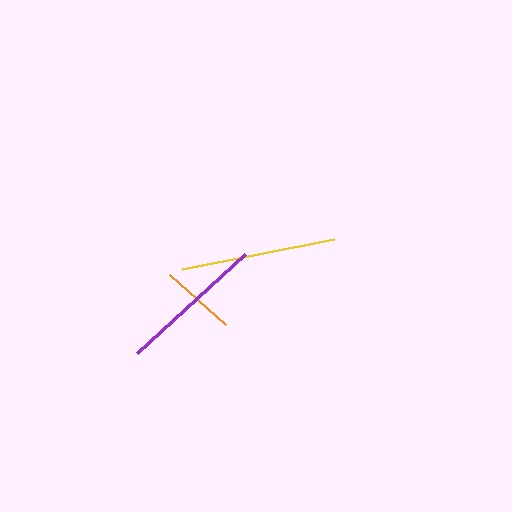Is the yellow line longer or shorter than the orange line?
The yellow line is longer than the orange line.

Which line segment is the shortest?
The orange line is the shortest at approximately 75 pixels.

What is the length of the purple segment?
The purple segment is approximately 146 pixels long.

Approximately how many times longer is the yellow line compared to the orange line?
The yellow line is approximately 2.1 times the length of the orange line.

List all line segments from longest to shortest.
From longest to shortest: yellow, purple, orange.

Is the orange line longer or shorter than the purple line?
The purple line is longer than the orange line.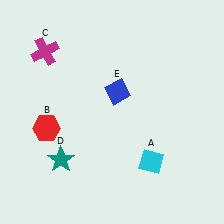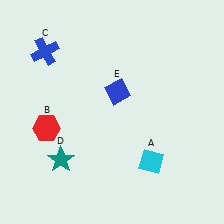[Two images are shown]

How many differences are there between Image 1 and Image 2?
There is 1 difference between the two images.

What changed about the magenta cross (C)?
In Image 1, C is magenta. In Image 2, it changed to blue.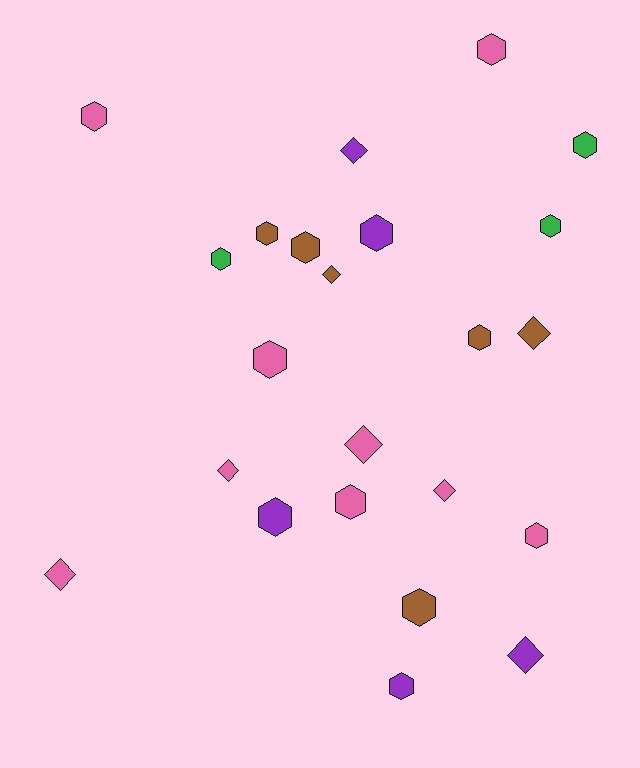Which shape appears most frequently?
Hexagon, with 15 objects.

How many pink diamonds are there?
There are 4 pink diamonds.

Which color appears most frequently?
Pink, with 9 objects.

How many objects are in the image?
There are 23 objects.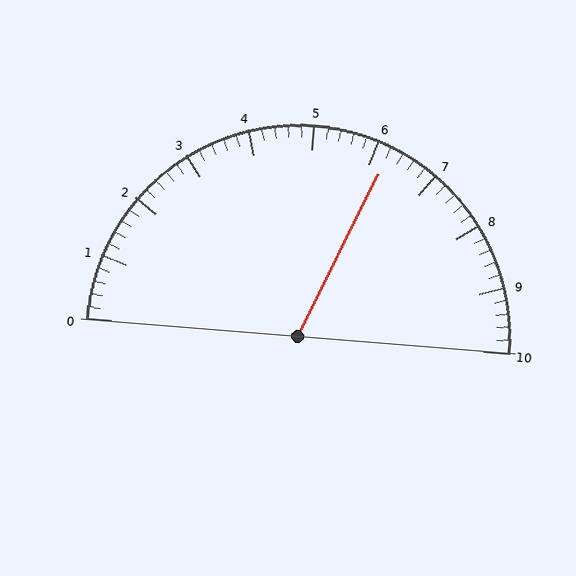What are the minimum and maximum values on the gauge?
The gauge ranges from 0 to 10.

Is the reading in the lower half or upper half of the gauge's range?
The reading is in the upper half of the range (0 to 10).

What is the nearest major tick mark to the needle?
The nearest major tick mark is 6.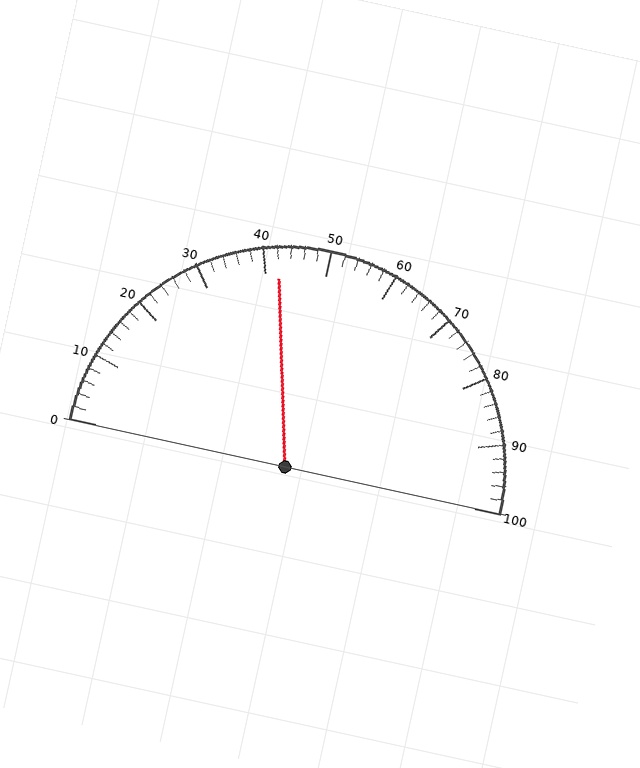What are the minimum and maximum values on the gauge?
The gauge ranges from 0 to 100.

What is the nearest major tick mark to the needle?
The nearest major tick mark is 40.